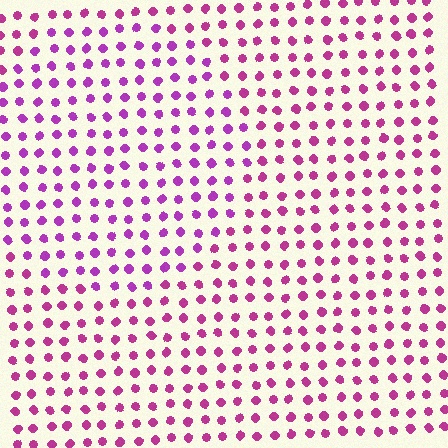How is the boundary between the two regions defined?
The boundary is defined purely by a slight shift in hue (about 23 degrees). Spacing, size, and orientation are identical on both sides.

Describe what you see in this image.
The image is filled with small magenta elements in a uniform arrangement. A circle-shaped region is visible where the elements are tinted to a slightly different hue, forming a subtle color boundary.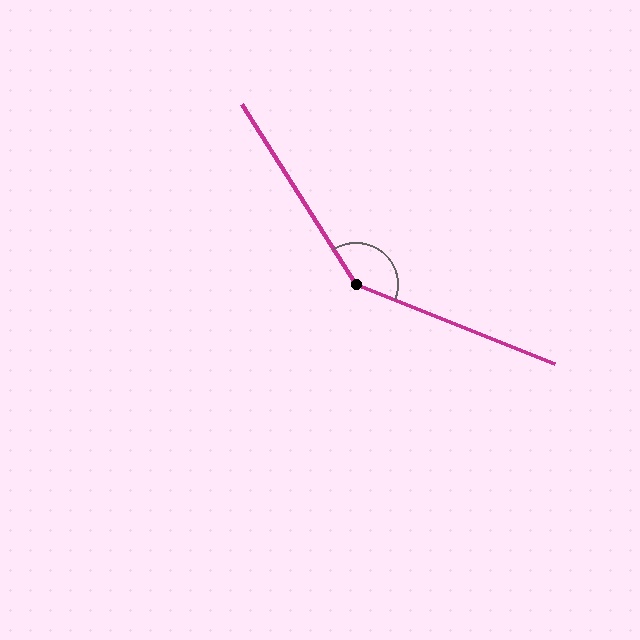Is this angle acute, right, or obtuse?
It is obtuse.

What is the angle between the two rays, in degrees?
Approximately 144 degrees.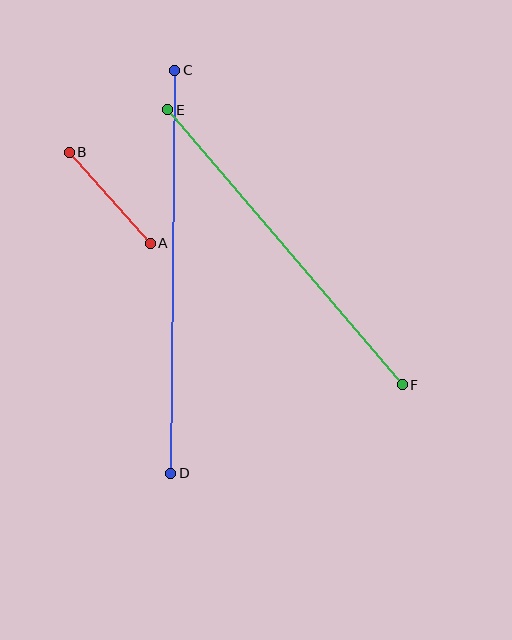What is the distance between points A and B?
The distance is approximately 122 pixels.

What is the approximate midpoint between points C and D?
The midpoint is at approximately (173, 272) pixels.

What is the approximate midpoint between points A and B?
The midpoint is at approximately (110, 198) pixels.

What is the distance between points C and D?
The distance is approximately 403 pixels.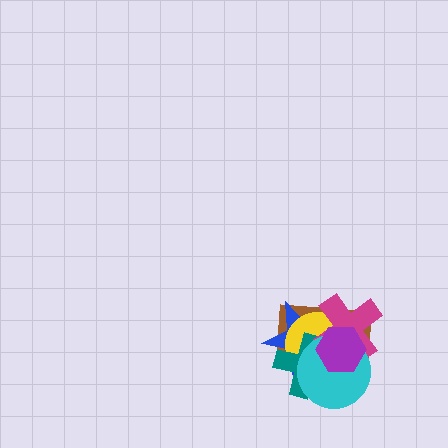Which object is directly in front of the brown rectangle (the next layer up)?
The blue star is directly in front of the brown rectangle.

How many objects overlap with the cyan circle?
6 objects overlap with the cyan circle.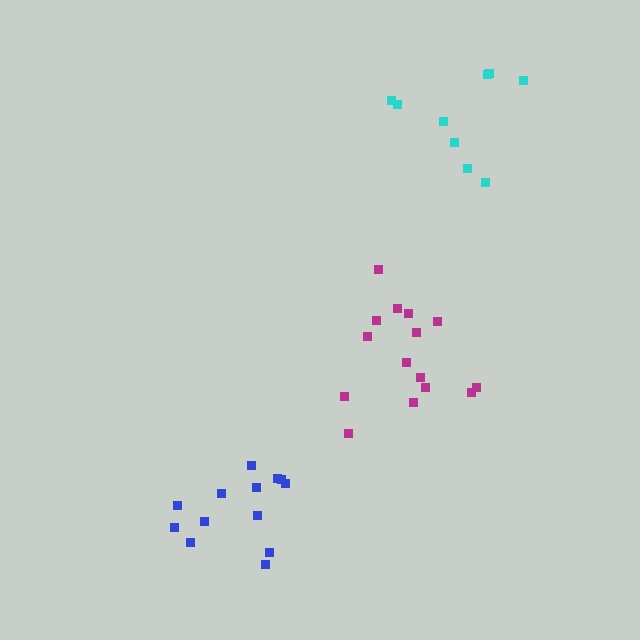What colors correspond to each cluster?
The clusters are colored: magenta, cyan, blue.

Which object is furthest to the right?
The cyan cluster is rightmost.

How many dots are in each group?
Group 1: 15 dots, Group 2: 9 dots, Group 3: 13 dots (37 total).